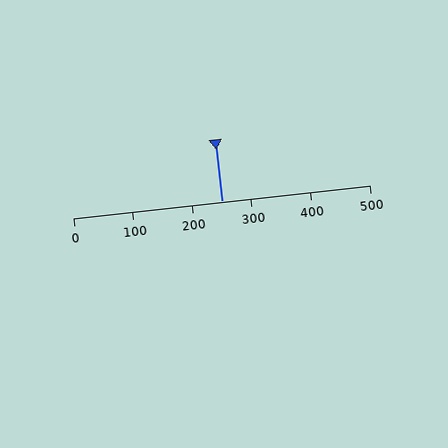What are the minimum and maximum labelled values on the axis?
The axis runs from 0 to 500.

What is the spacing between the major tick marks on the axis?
The major ticks are spaced 100 apart.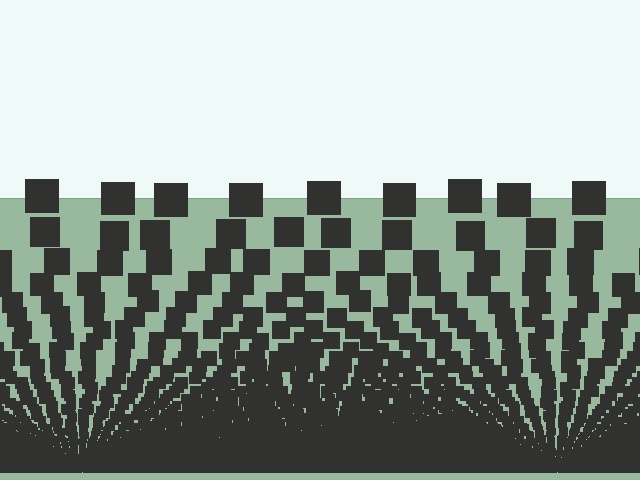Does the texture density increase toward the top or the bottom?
Density increases toward the bottom.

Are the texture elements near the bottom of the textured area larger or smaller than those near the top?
Smaller. The gradient is inverted — elements near the bottom are smaller and denser.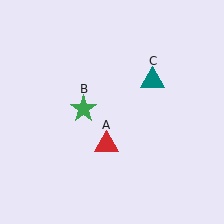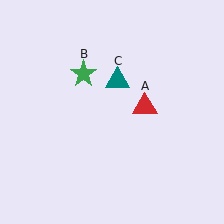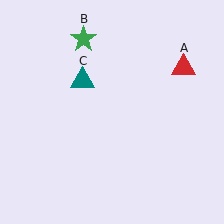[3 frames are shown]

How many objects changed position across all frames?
3 objects changed position: red triangle (object A), green star (object B), teal triangle (object C).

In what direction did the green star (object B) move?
The green star (object B) moved up.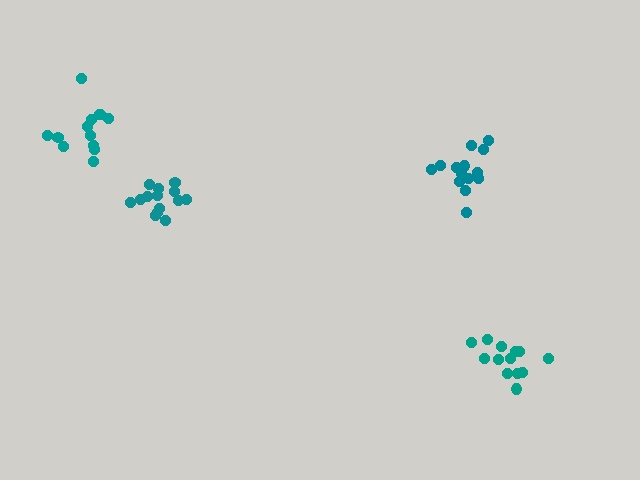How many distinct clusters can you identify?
There are 4 distinct clusters.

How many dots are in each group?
Group 1: 13 dots, Group 2: 14 dots, Group 3: 13 dots, Group 4: 14 dots (54 total).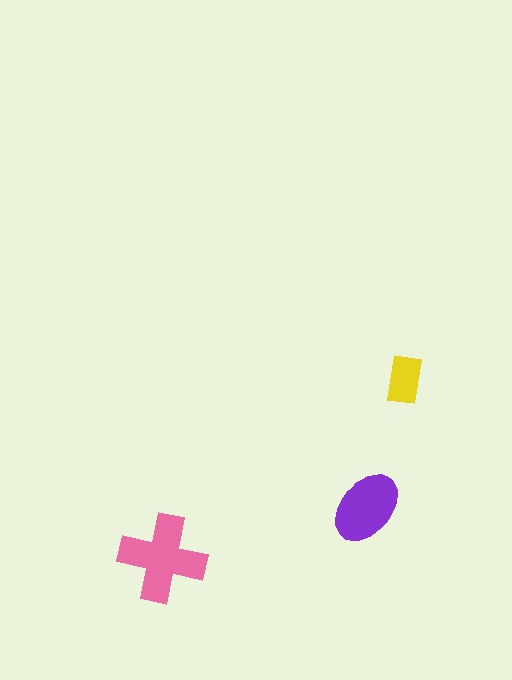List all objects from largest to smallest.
The pink cross, the purple ellipse, the yellow rectangle.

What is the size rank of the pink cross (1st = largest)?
1st.